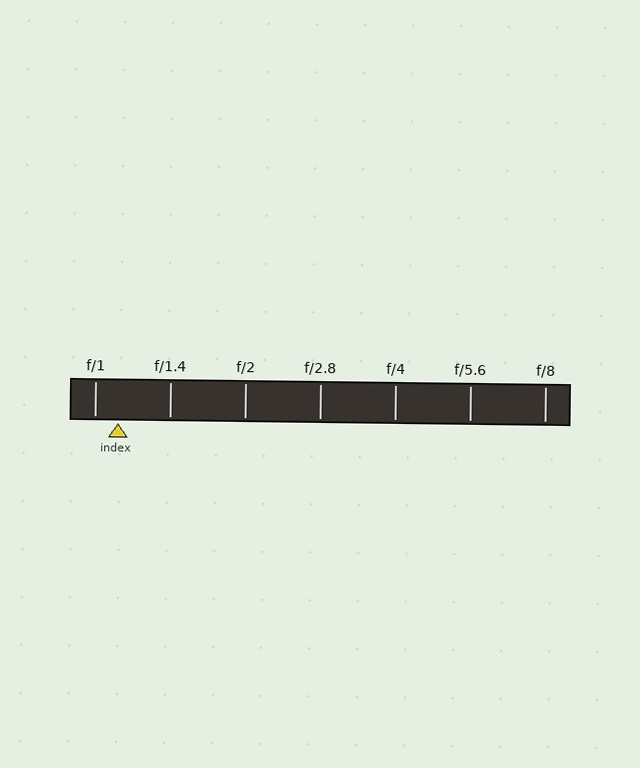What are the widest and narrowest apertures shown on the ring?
The widest aperture shown is f/1 and the narrowest is f/8.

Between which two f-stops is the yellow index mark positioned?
The index mark is between f/1 and f/1.4.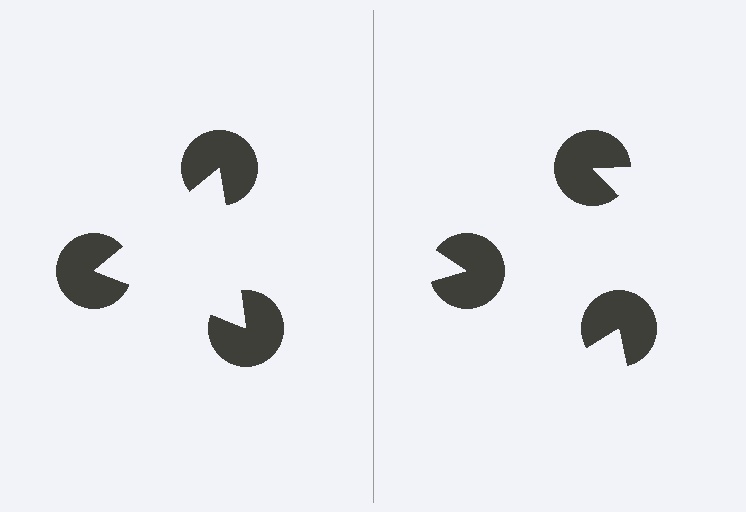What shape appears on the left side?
An illusory triangle.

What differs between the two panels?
The pac-man discs are positioned identically on both sides; only the wedge orientations differ. On the left they align to a triangle; on the right they are misaligned.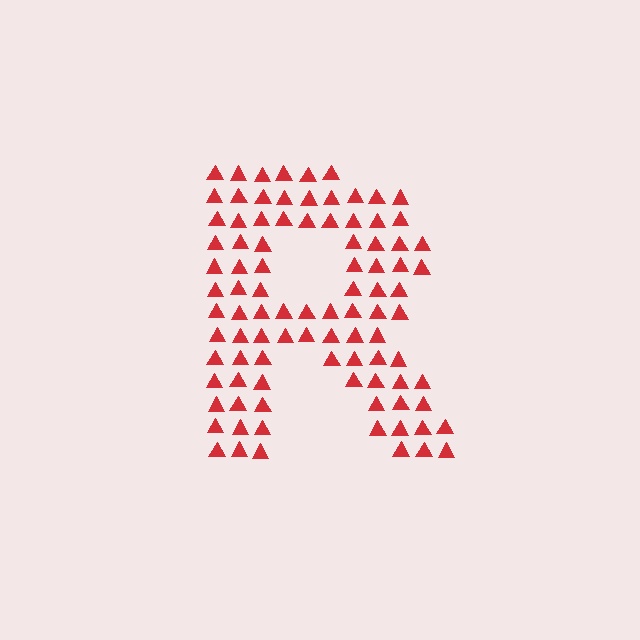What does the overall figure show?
The overall figure shows the letter R.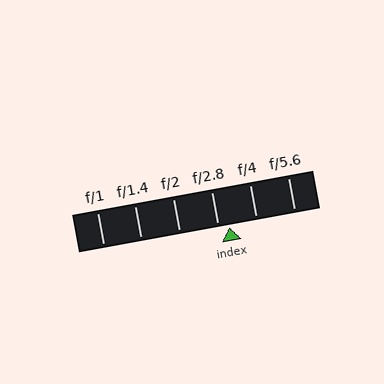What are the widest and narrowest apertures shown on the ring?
The widest aperture shown is f/1 and the narrowest is f/5.6.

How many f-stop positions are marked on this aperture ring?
There are 6 f-stop positions marked.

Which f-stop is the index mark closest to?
The index mark is closest to f/2.8.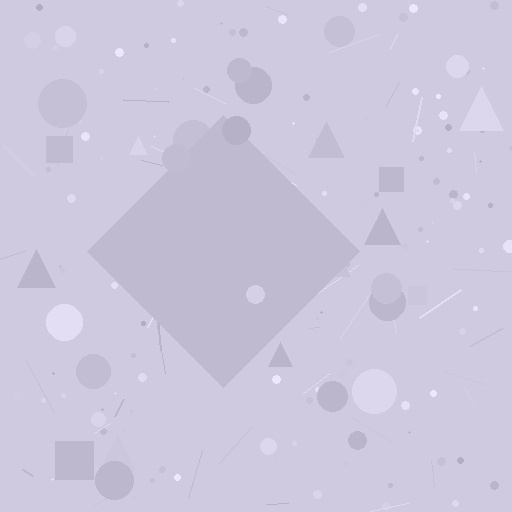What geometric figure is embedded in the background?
A diamond is embedded in the background.